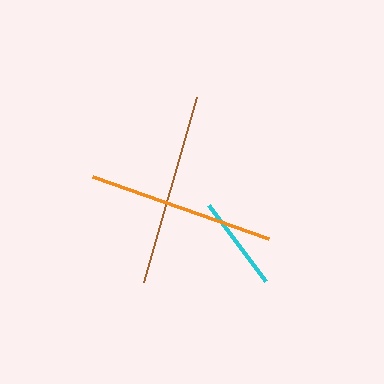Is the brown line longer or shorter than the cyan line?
The brown line is longer than the cyan line.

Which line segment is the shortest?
The cyan line is the shortest at approximately 95 pixels.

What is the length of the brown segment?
The brown segment is approximately 192 pixels long.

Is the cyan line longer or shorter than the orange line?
The orange line is longer than the cyan line.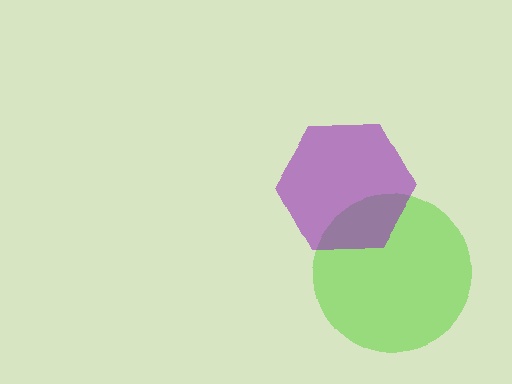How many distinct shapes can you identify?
There are 2 distinct shapes: a lime circle, a purple hexagon.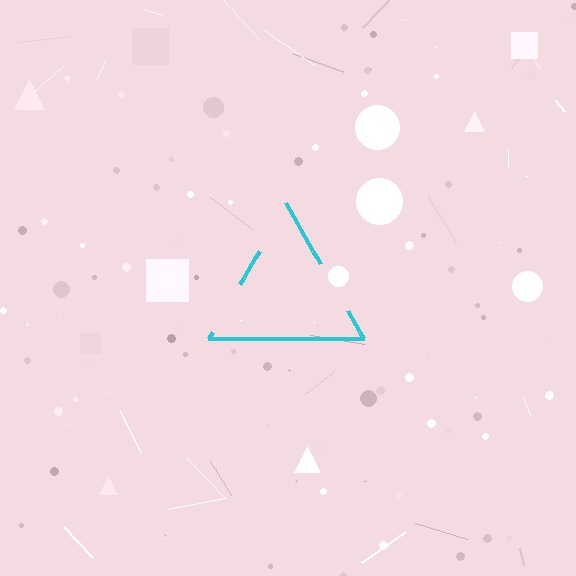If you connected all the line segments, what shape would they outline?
They would outline a triangle.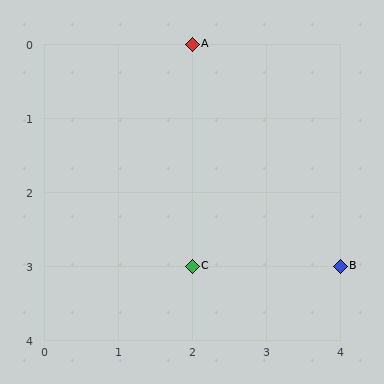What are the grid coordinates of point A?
Point A is at grid coordinates (2, 0).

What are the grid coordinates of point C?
Point C is at grid coordinates (2, 3).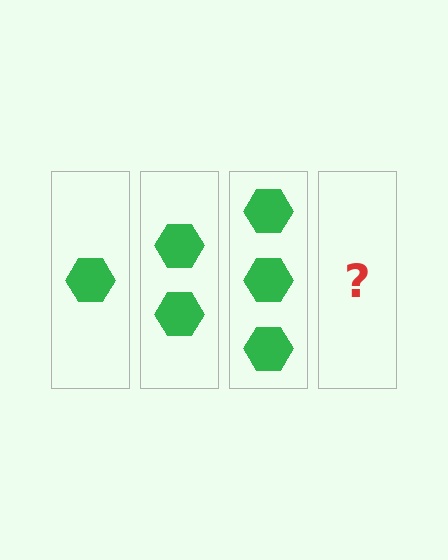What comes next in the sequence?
The next element should be 4 hexagons.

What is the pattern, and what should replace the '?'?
The pattern is that each step adds one more hexagon. The '?' should be 4 hexagons.